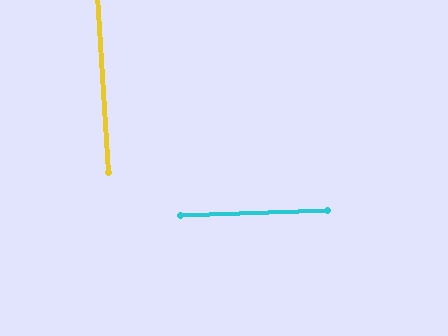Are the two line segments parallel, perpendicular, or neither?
Perpendicular — they meet at approximately 88°.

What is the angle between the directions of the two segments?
Approximately 88 degrees.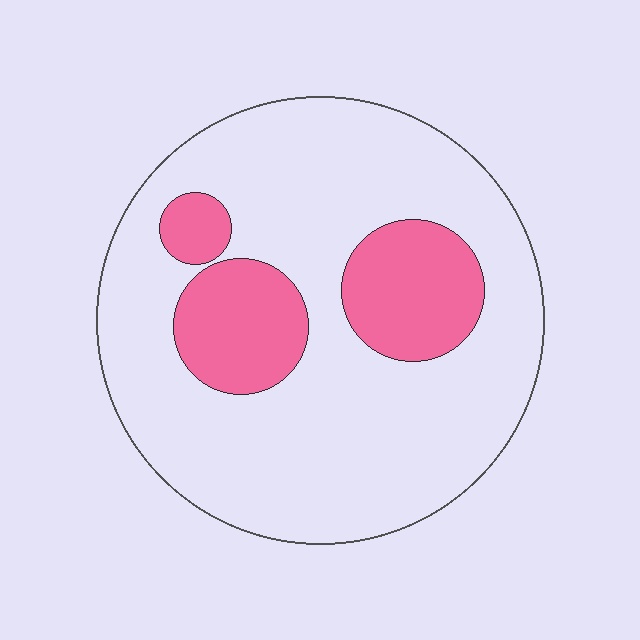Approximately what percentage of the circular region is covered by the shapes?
Approximately 20%.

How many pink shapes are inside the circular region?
3.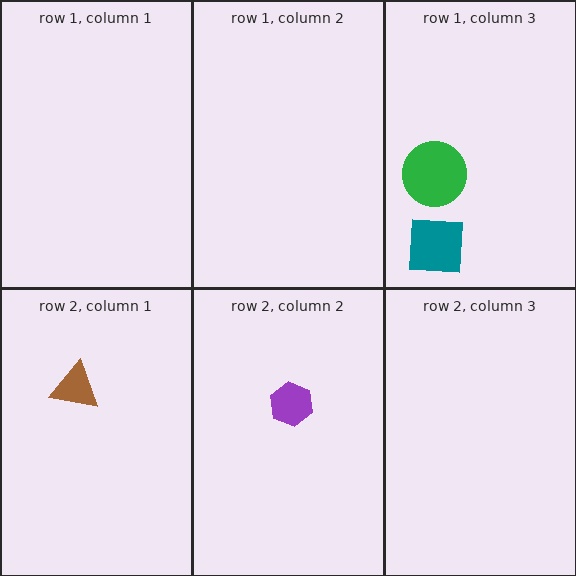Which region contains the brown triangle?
The row 2, column 1 region.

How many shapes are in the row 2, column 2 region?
1.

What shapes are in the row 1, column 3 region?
The teal square, the green circle.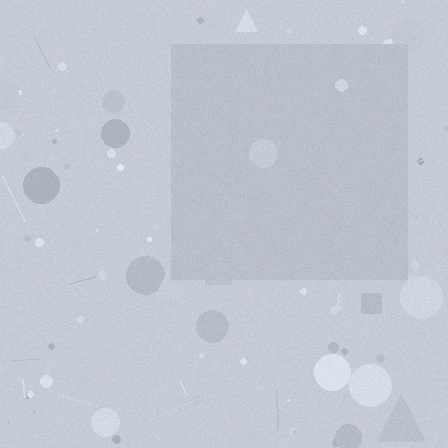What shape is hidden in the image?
A square is hidden in the image.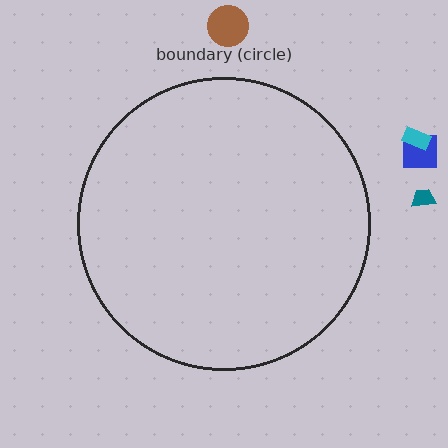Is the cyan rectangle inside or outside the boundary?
Outside.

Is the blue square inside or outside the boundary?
Outside.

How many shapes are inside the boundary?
0 inside, 4 outside.